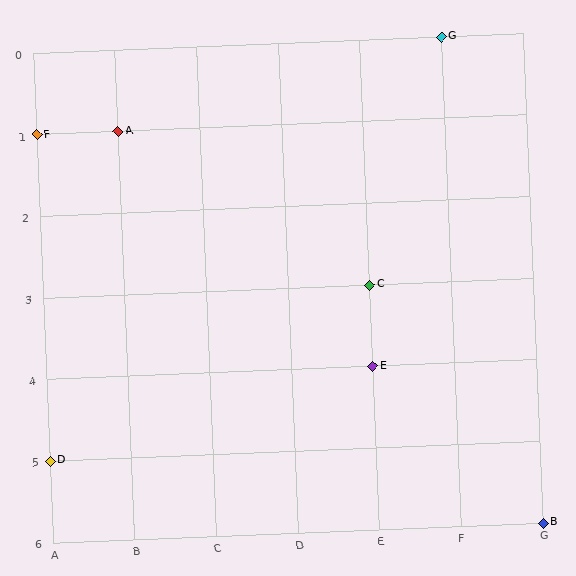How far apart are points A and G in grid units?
Points A and G are 4 columns and 1 row apart (about 4.1 grid units diagonally).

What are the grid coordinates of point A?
Point A is at grid coordinates (B, 1).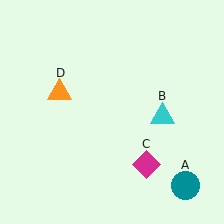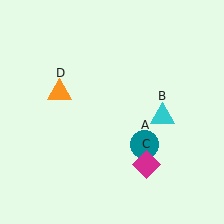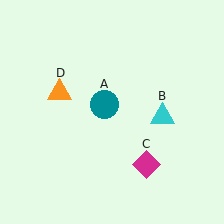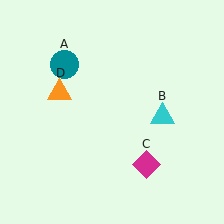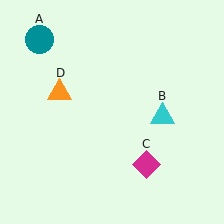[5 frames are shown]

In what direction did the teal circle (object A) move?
The teal circle (object A) moved up and to the left.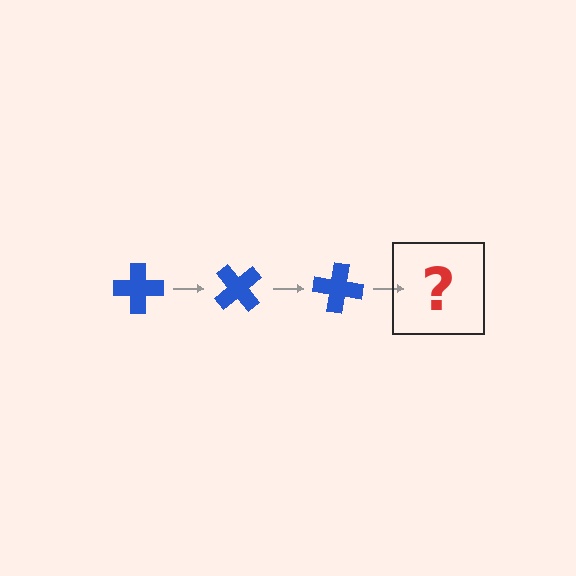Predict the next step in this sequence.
The next step is a blue cross rotated 150 degrees.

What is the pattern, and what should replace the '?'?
The pattern is that the cross rotates 50 degrees each step. The '?' should be a blue cross rotated 150 degrees.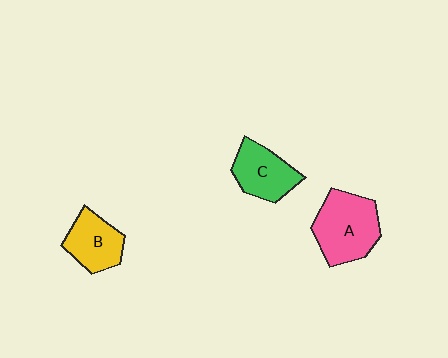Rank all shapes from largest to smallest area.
From largest to smallest: A (pink), C (green), B (yellow).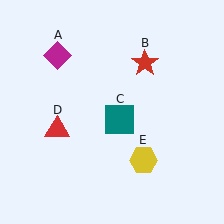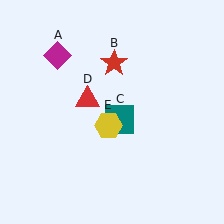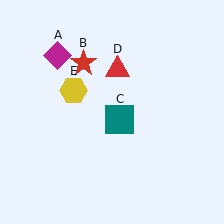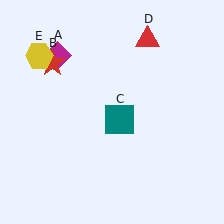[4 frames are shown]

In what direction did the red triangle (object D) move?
The red triangle (object D) moved up and to the right.